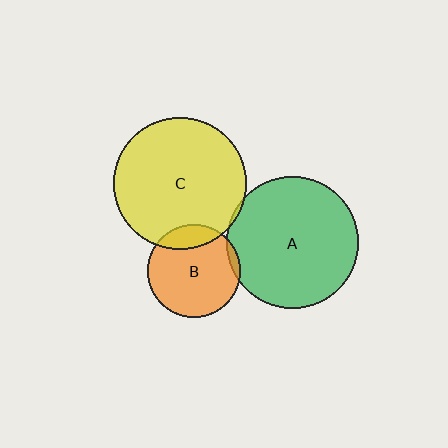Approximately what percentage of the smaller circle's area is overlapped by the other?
Approximately 5%.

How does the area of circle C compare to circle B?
Approximately 2.0 times.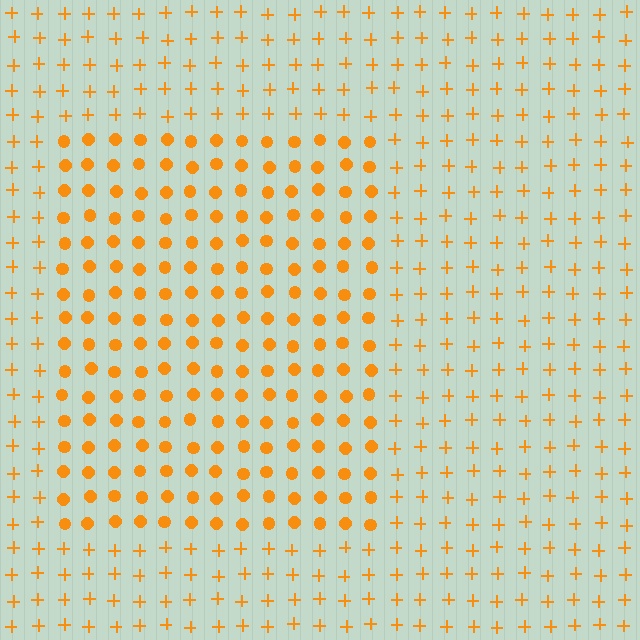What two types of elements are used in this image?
The image uses circles inside the rectangle region and plus signs outside it.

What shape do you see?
I see a rectangle.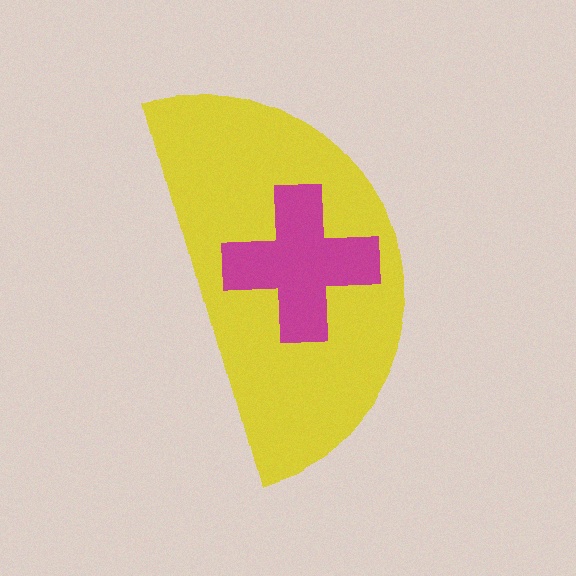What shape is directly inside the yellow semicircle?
The magenta cross.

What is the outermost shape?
The yellow semicircle.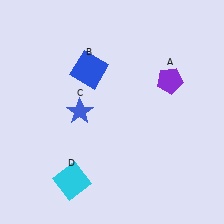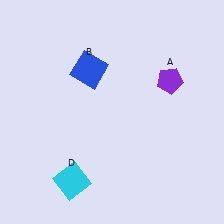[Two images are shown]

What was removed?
The blue star (C) was removed in Image 2.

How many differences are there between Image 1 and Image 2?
There is 1 difference between the two images.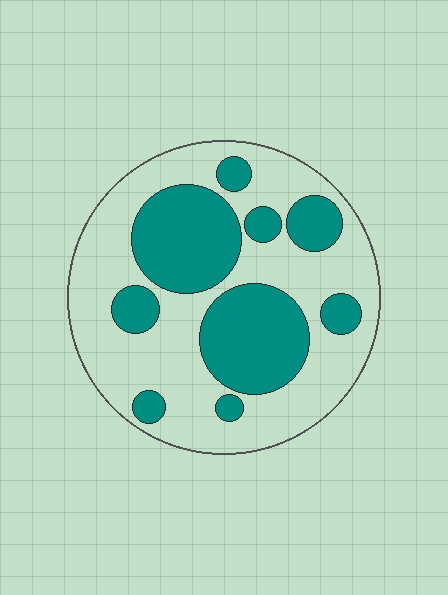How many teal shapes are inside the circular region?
9.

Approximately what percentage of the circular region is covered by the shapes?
Approximately 35%.